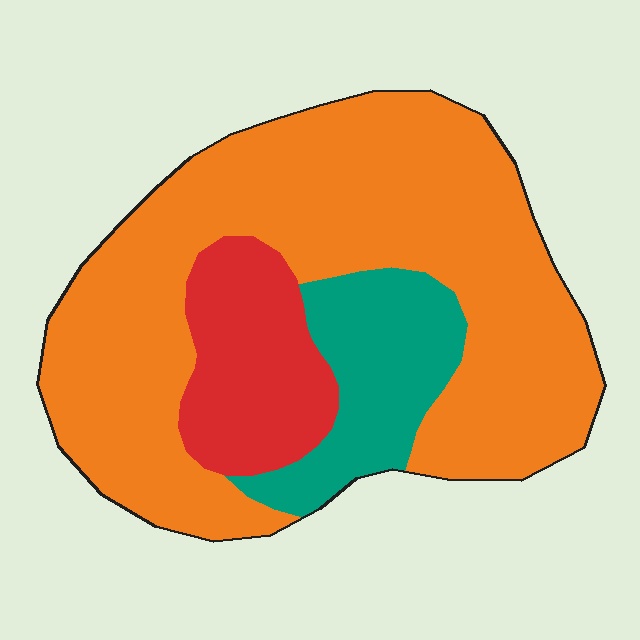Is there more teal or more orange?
Orange.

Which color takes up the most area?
Orange, at roughly 70%.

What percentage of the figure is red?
Red covers roughly 15% of the figure.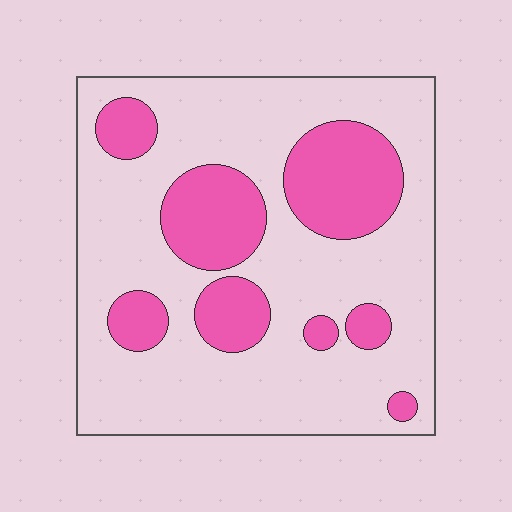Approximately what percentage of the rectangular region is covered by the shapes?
Approximately 25%.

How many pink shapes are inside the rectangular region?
8.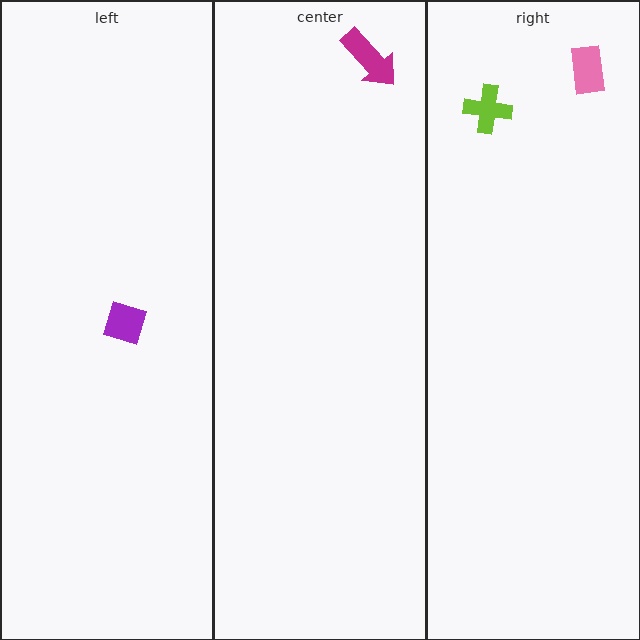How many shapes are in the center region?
1.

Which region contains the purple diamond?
The left region.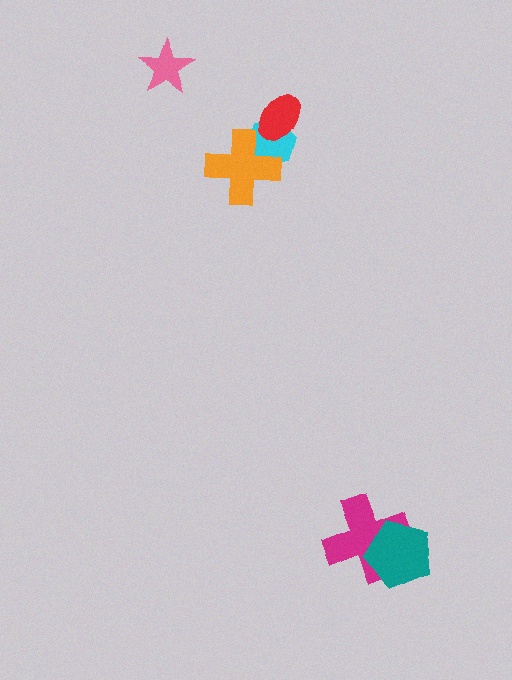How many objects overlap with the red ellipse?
1 object overlaps with the red ellipse.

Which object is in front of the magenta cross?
The teal pentagon is in front of the magenta cross.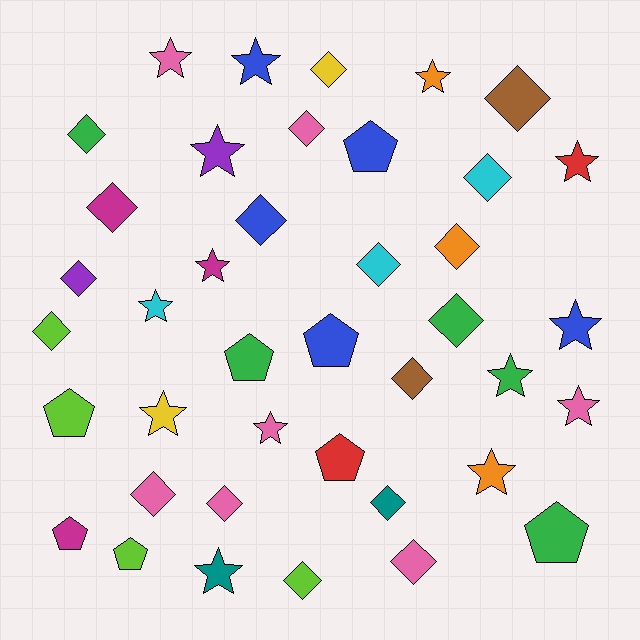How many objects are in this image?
There are 40 objects.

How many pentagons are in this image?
There are 8 pentagons.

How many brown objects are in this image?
There are 2 brown objects.